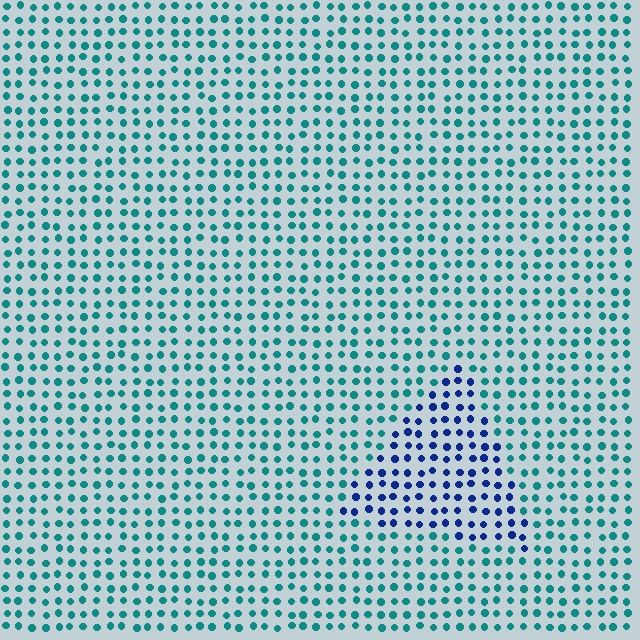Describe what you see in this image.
The image is filled with small teal elements in a uniform arrangement. A triangle-shaped region is visible where the elements are tinted to a slightly different hue, forming a subtle color boundary.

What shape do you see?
I see a triangle.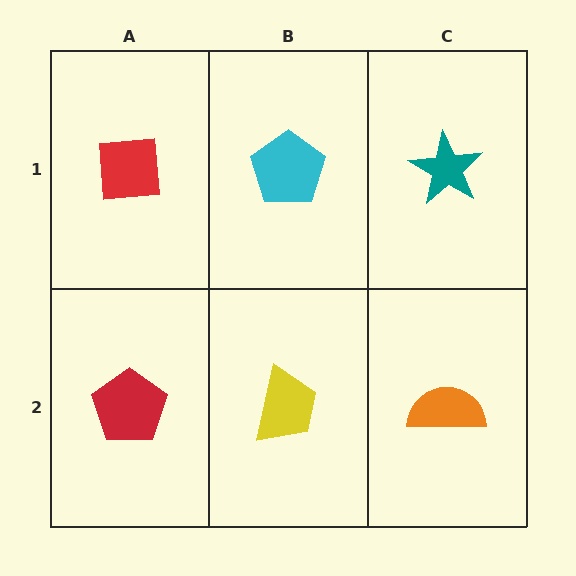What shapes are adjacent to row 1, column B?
A yellow trapezoid (row 2, column B), a red square (row 1, column A), a teal star (row 1, column C).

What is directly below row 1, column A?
A red pentagon.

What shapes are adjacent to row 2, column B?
A cyan pentagon (row 1, column B), a red pentagon (row 2, column A), an orange semicircle (row 2, column C).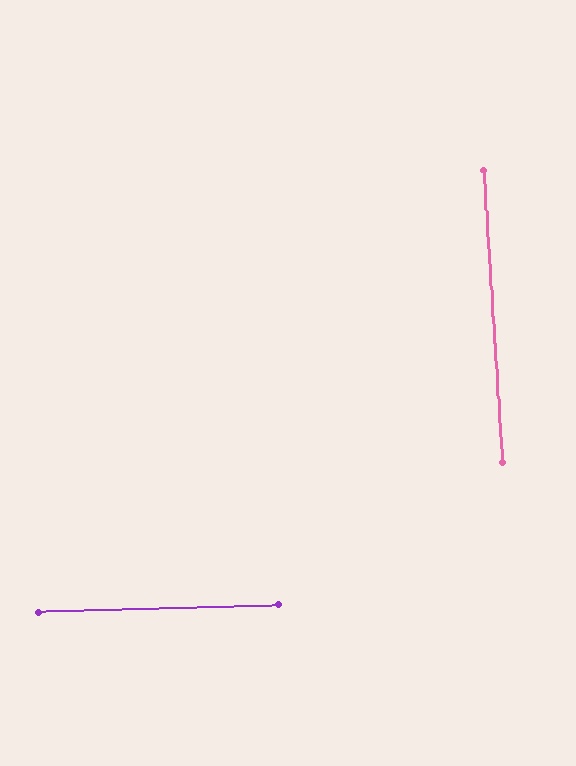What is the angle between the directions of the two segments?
Approximately 88 degrees.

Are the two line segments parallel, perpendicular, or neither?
Perpendicular — they meet at approximately 88°.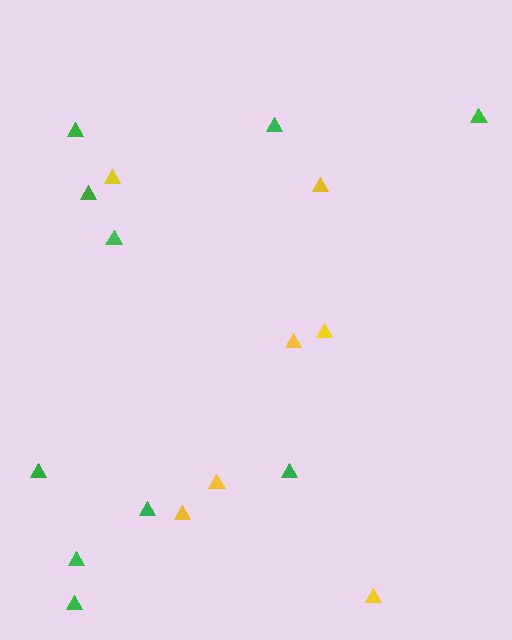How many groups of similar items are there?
There are 2 groups: one group of yellow triangles (7) and one group of green triangles (10).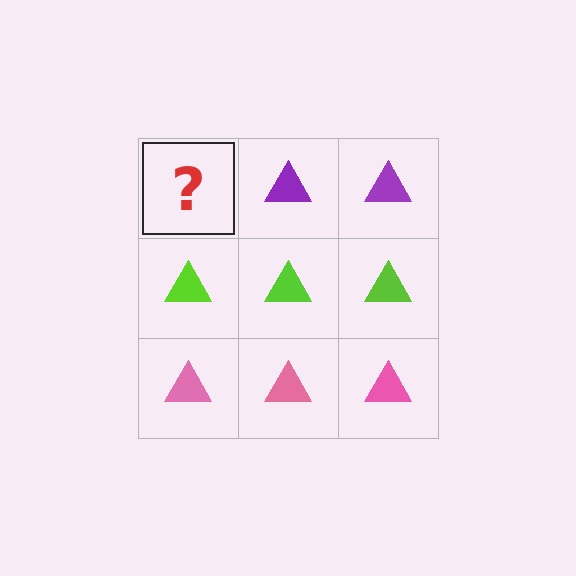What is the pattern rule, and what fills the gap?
The rule is that each row has a consistent color. The gap should be filled with a purple triangle.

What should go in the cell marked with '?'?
The missing cell should contain a purple triangle.